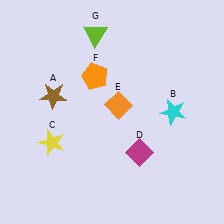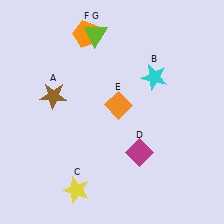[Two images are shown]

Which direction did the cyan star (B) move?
The cyan star (B) moved up.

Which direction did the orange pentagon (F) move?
The orange pentagon (F) moved up.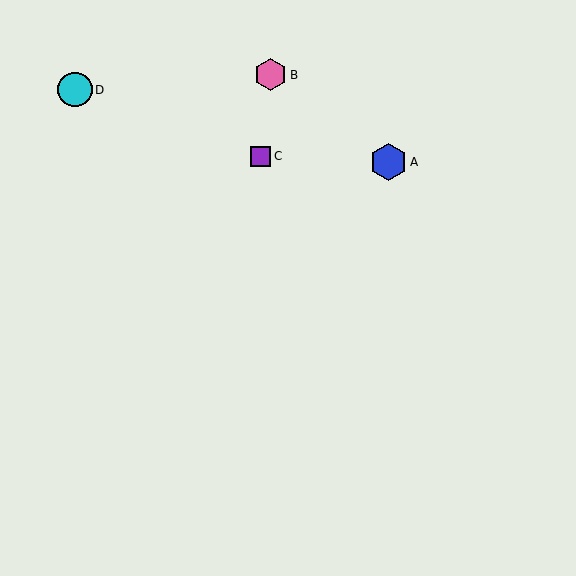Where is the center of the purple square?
The center of the purple square is at (261, 156).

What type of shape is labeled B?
Shape B is a pink hexagon.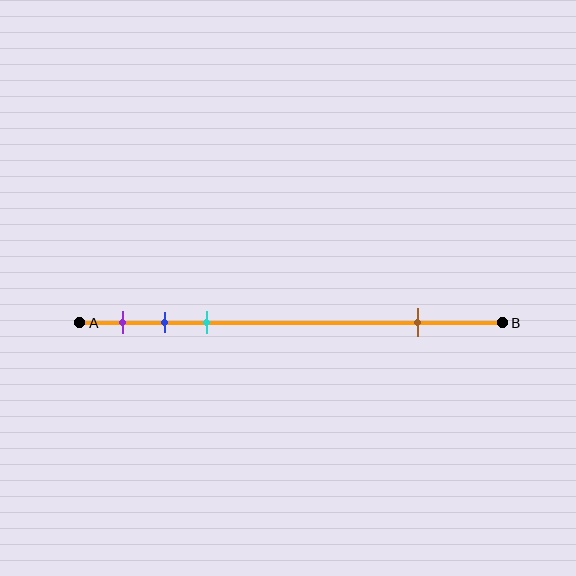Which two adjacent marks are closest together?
The blue and cyan marks are the closest adjacent pair.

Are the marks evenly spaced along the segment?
No, the marks are not evenly spaced.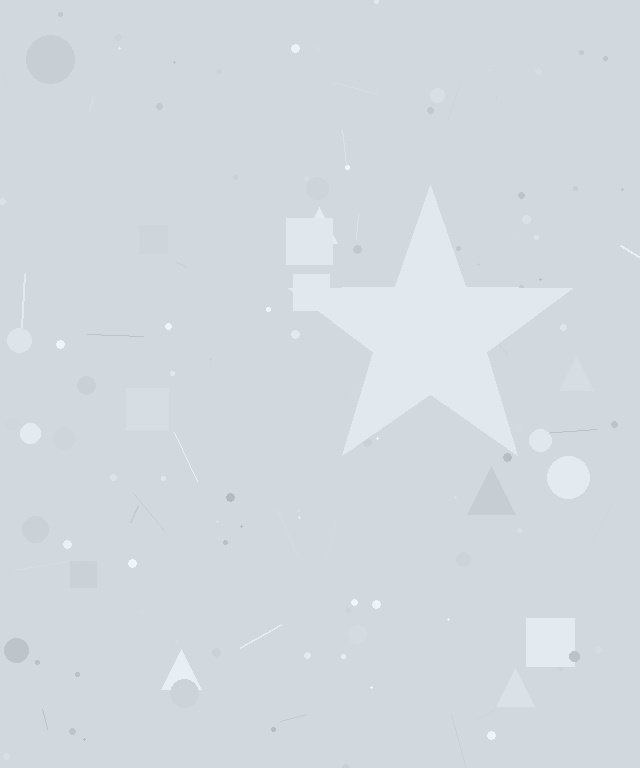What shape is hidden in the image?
A star is hidden in the image.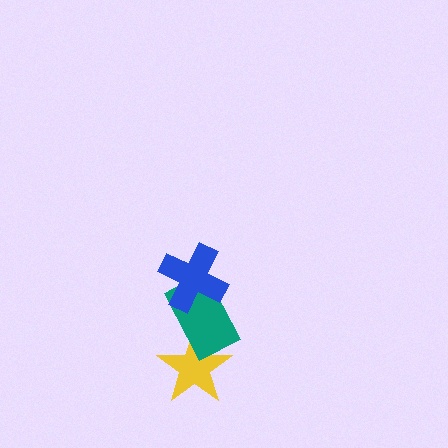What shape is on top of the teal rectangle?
The blue cross is on top of the teal rectangle.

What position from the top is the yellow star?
The yellow star is 3rd from the top.